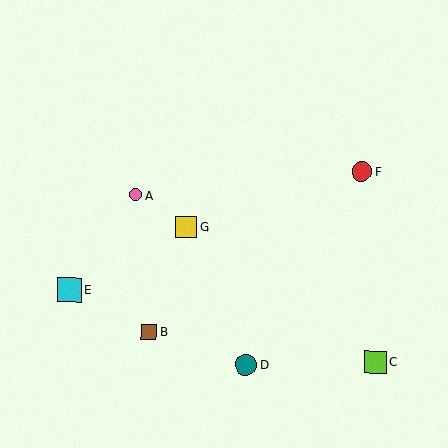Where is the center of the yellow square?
The center of the yellow square is at (186, 227).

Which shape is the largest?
The cyan square (labeled E) is the largest.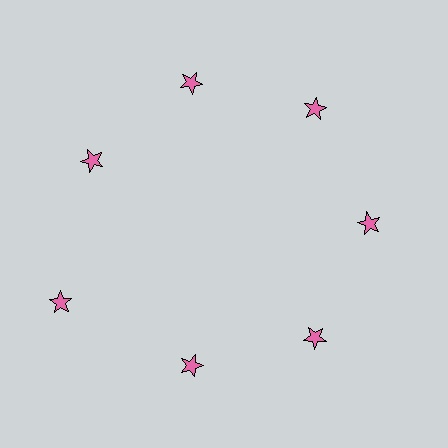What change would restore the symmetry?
The symmetry would be restored by moving it inward, back onto the ring so that all 7 stars sit at equal angles and equal distance from the center.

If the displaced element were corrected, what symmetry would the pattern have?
It would have 7-fold rotational symmetry — the pattern would map onto itself every 51 degrees.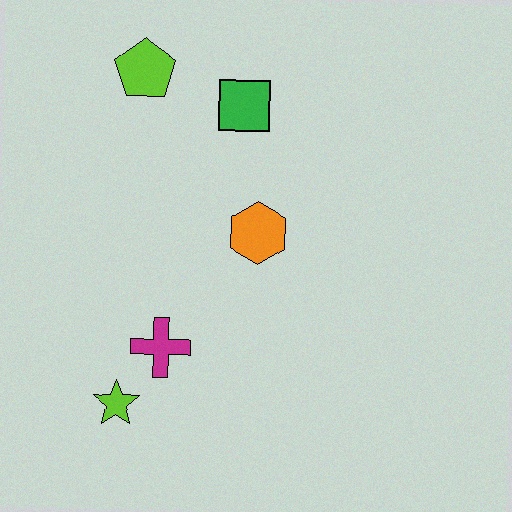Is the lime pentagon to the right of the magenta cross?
No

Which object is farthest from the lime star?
The lime pentagon is farthest from the lime star.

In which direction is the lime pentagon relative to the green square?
The lime pentagon is to the left of the green square.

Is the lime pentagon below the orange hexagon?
No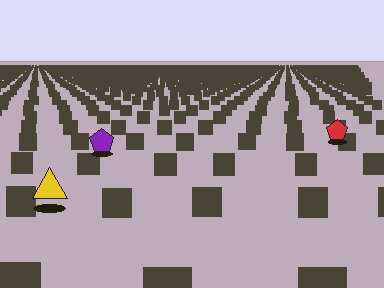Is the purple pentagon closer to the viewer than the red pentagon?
Yes. The purple pentagon is closer — you can tell from the texture gradient: the ground texture is coarser near it.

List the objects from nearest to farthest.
From nearest to farthest: the yellow triangle, the purple pentagon, the red pentagon.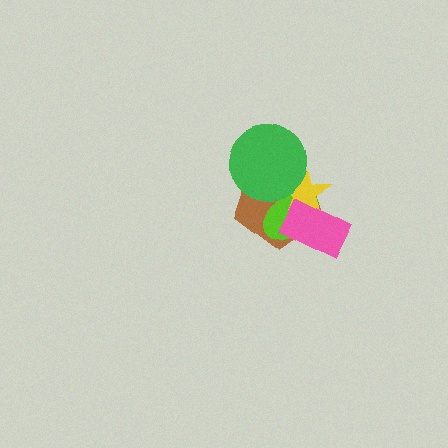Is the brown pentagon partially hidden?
Yes, it is partially covered by another shape.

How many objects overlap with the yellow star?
4 objects overlap with the yellow star.